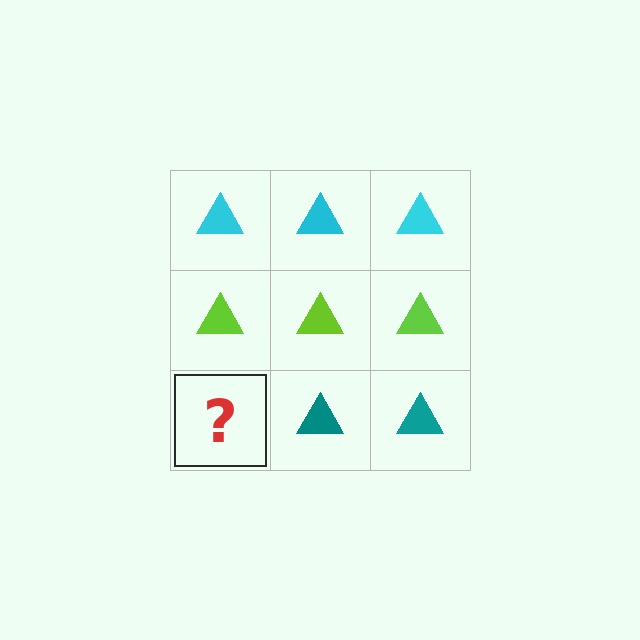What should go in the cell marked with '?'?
The missing cell should contain a teal triangle.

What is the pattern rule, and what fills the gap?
The rule is that each row has a consistent color. The gap should be filled with a teal triangle.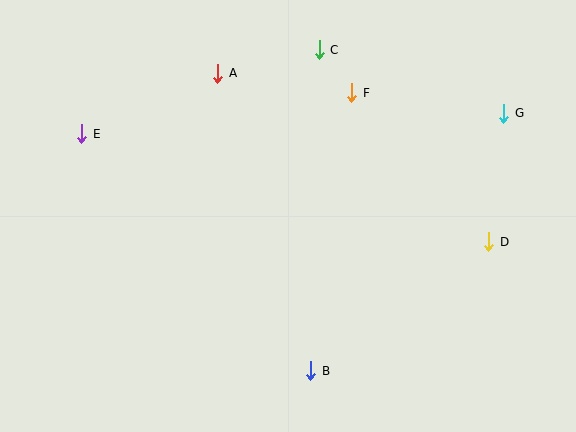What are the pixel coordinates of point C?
Point C is at (319, 50).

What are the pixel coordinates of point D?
Point D is at (489, 242).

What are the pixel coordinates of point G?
Point G is at (504, 113).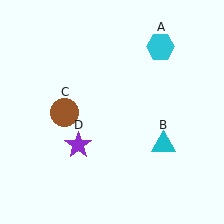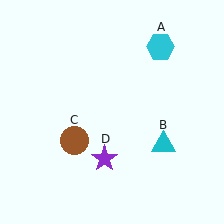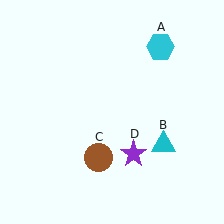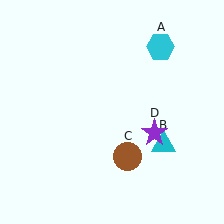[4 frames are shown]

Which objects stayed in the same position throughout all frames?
Cyan hexagon (object A) and cyan triangle (object B) remained stationary.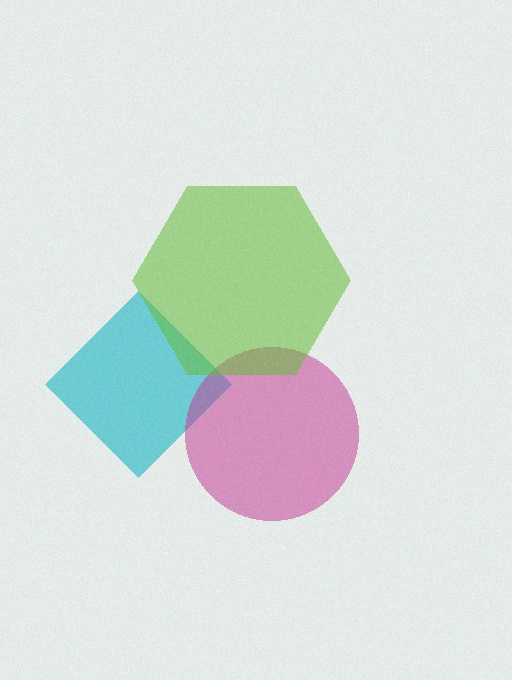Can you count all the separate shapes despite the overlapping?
Yes, there are 3 separate shapes.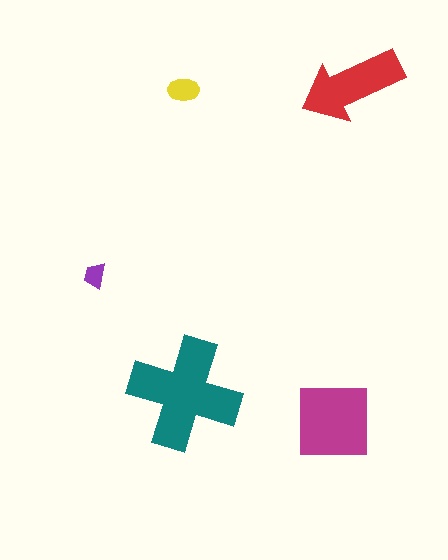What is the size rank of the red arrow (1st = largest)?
3rd.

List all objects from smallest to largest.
The purple trapezoid, the yellow ellipse, the red arrow, the magenta square, the teal cross.